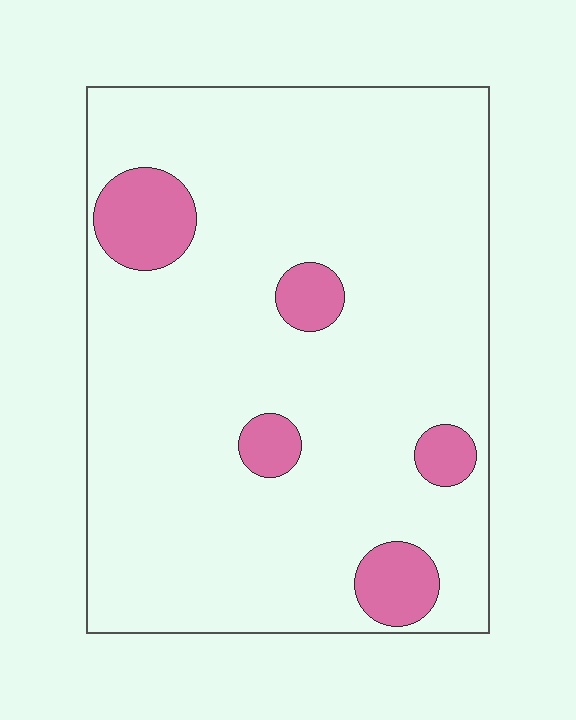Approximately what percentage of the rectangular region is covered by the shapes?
Approximately 10%.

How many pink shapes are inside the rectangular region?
5.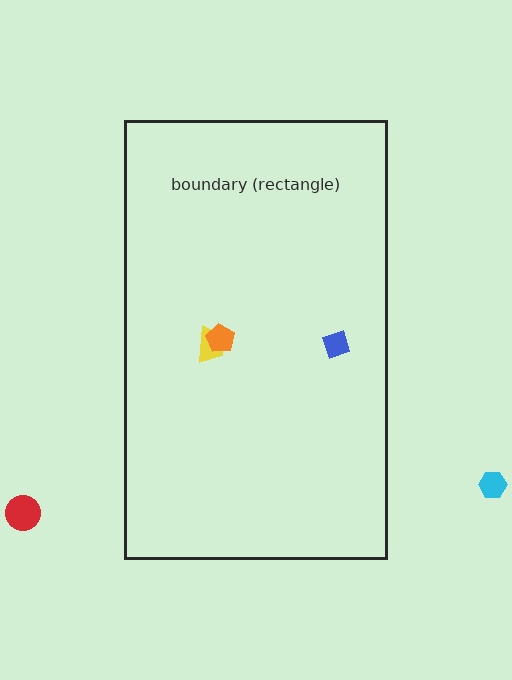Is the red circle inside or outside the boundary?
Outside.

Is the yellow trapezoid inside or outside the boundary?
Inside.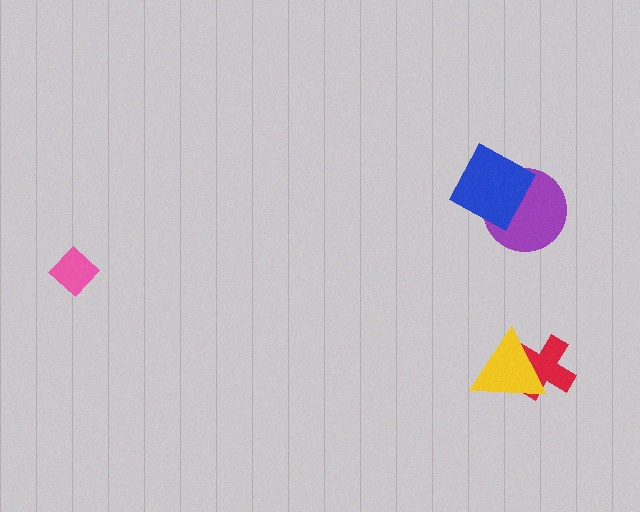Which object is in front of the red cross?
The yellow triangle is in front of the red cross.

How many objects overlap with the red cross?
1 object overlaps with the red cross.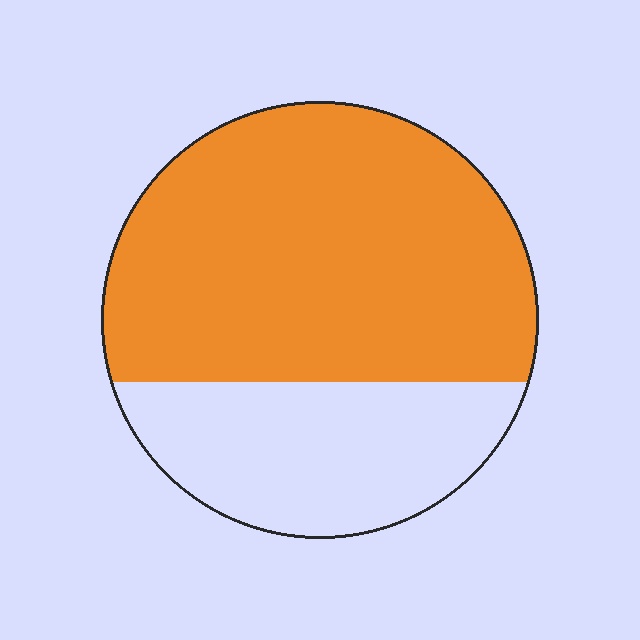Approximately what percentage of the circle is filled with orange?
Approximately 70%.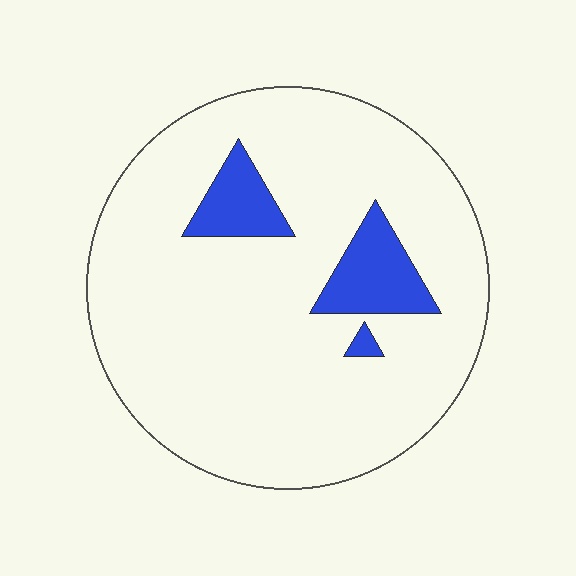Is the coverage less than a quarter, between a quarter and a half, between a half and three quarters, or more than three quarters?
Less than a quarter.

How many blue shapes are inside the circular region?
3.